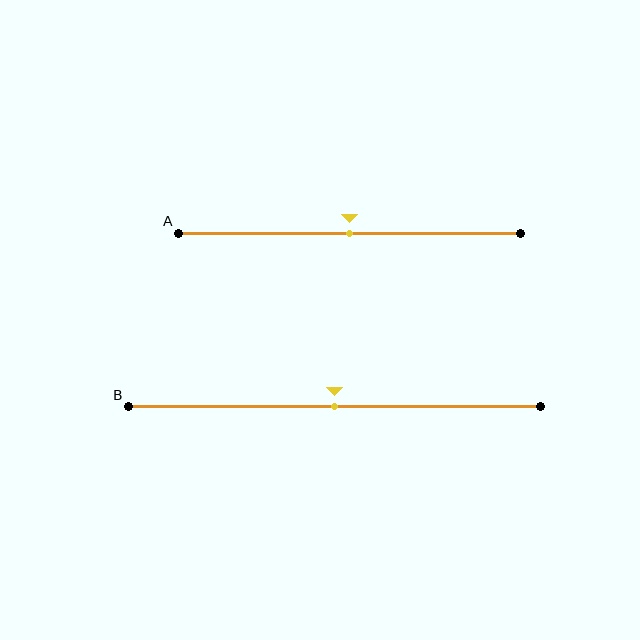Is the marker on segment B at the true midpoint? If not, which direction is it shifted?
Yes, the marker on segment B is at the true midpoint.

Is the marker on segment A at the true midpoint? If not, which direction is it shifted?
Yes, the marker on segment A is at the true midpoint.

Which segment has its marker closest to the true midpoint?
Segment A has its marker closest to the true midpoint.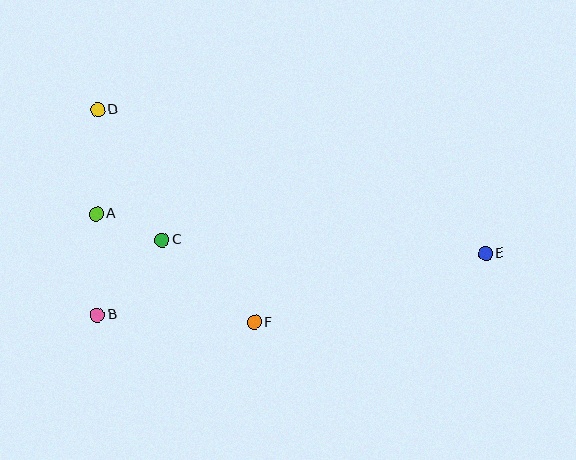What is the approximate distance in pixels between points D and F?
The distance between D and F is approximately 264 pixels.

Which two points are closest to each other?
Points A and C are closest to each other.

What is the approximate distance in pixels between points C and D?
The distance between C and D is approximately 145 pixels.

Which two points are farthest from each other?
Points D and E are farthest from each other.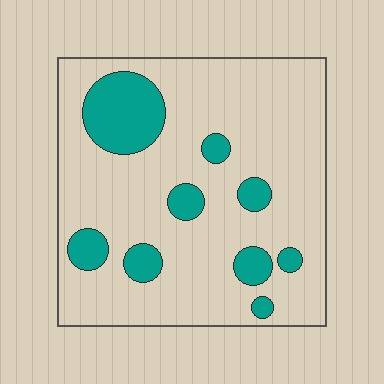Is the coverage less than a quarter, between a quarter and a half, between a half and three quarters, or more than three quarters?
Less than a quarter.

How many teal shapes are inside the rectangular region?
9.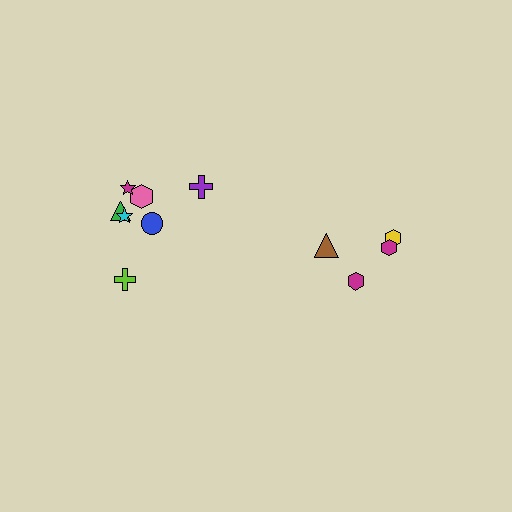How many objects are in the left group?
There are 7 objects.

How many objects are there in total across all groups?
There are 11 objects.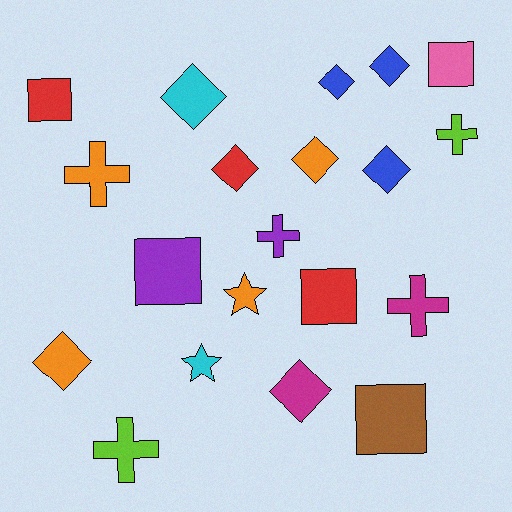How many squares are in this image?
There are 5 squares.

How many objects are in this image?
There are 20 objects.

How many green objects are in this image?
There are no green objects.